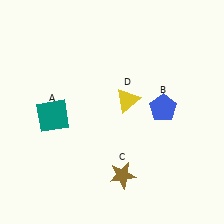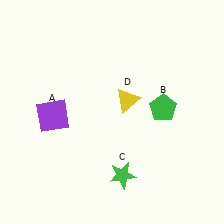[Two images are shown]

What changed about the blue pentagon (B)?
In Image 1, B is blue. In Image 2, it changed to green.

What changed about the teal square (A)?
In Image 1, A is teal. In Image 2, it changed to purple.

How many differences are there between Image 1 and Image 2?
There are 3 differences between the two images.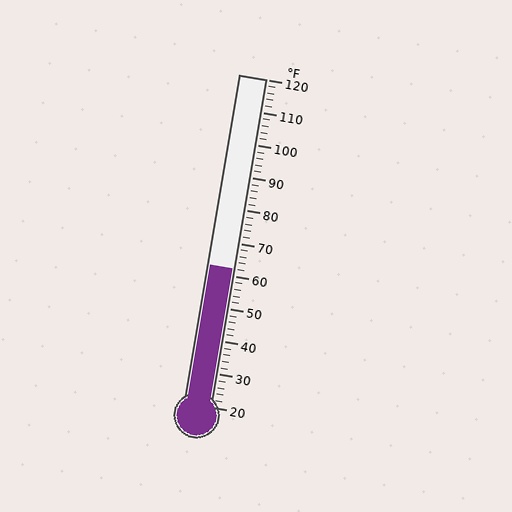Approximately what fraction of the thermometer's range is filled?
The thermometer is filled to approximately 40% of its range.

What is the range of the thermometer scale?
The thermometer scale ranges from 20°F to 120°F.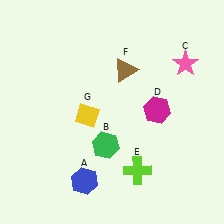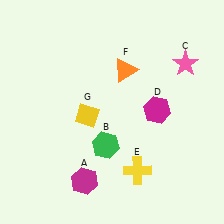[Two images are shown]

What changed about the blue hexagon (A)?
In Image 1, A is blue. In Image 2, it changed to magenta.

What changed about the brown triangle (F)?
In Image 1, F is brown. In Image 2, it changed to orange.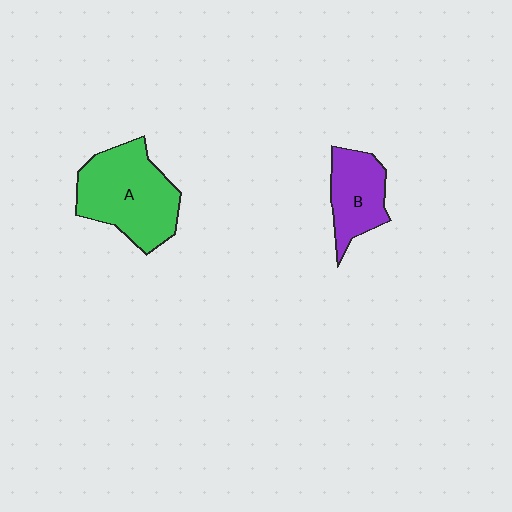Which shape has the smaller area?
Shape B (purple).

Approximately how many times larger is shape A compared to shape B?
Approximately 1.7 times.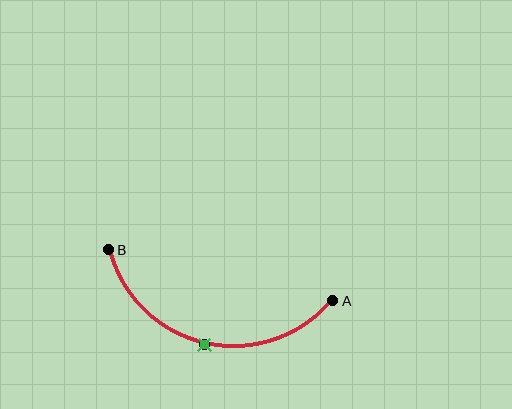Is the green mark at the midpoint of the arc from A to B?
Yes. The green mark lies on the arc at equal arc-length from both A and B — it is the arc midpoint.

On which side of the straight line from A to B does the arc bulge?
The arc bulges below the straight line connecting A and B.